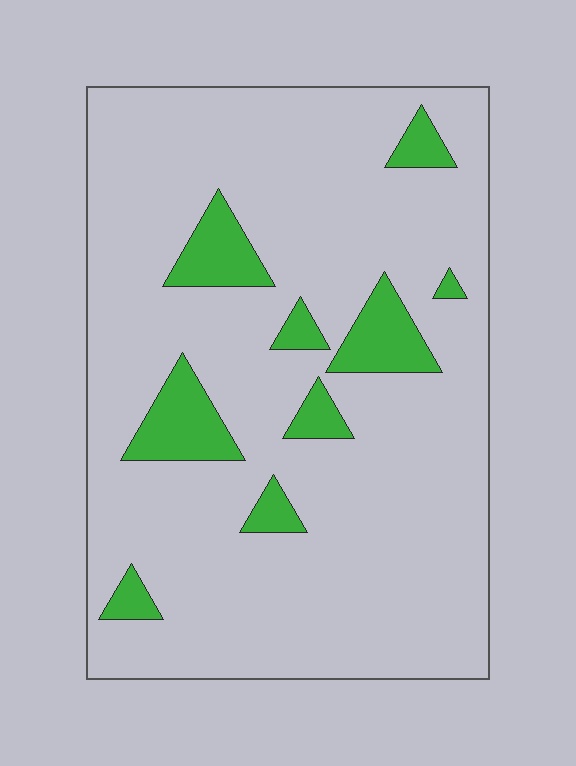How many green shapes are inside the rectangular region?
9.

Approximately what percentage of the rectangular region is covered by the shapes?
Approximately 10%.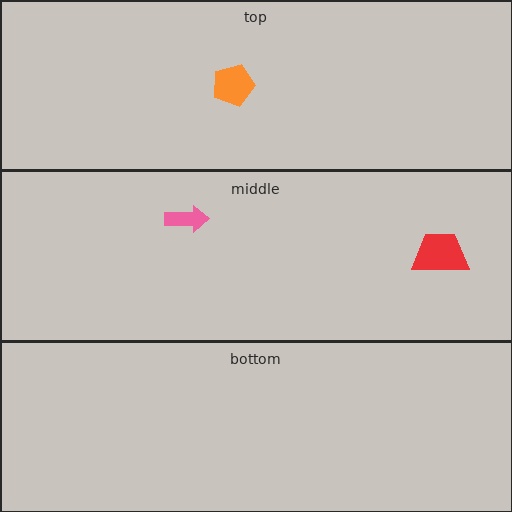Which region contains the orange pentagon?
The top region.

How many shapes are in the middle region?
2.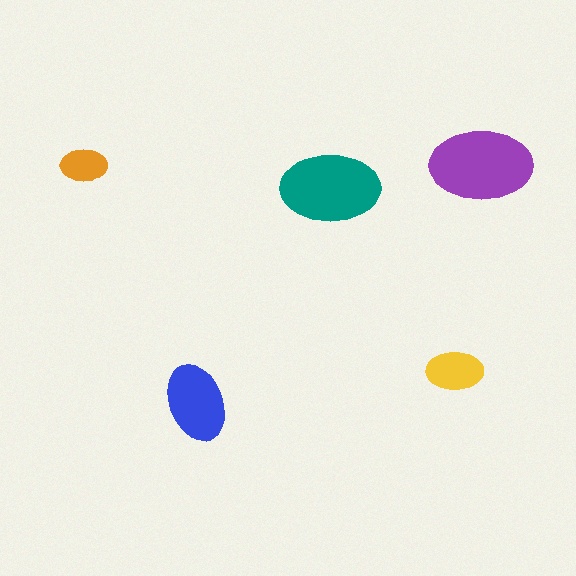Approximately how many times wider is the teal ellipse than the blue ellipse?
About 1.5 times wider.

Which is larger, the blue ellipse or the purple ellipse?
The purple one.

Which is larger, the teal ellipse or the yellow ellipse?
The teal one.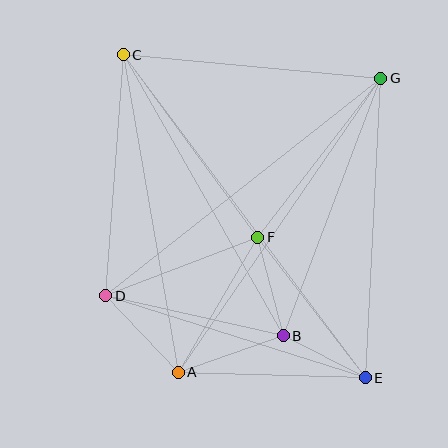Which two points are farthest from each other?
Points C and E are farthest from each other.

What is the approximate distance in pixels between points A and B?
The distance between A and B is approximately 111 pixels.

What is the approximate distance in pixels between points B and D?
The distance between B and D is approximately 182 pixels.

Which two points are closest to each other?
Points B and E are closest to each other.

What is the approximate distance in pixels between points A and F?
The distance between A and F is approximately 157 pixels.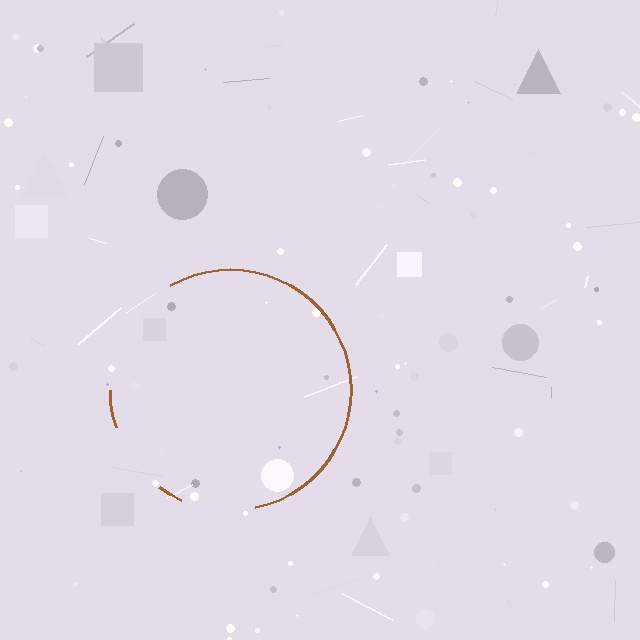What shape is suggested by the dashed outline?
The dashed outline suggests a circle.